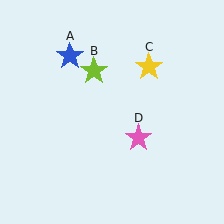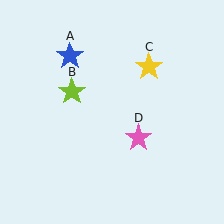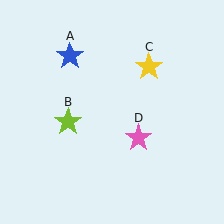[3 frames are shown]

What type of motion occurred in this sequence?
The lime star (object B) rotated counterclockwise around the center of the scene.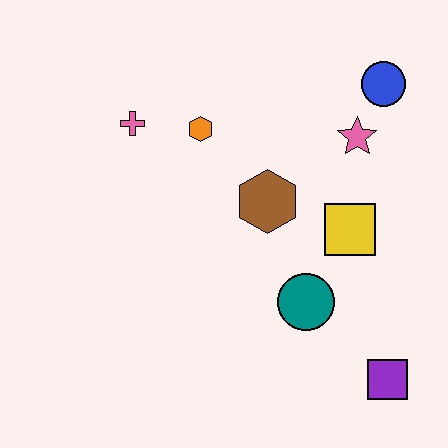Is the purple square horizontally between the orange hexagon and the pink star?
No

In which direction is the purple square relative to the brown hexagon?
The purple square is below the brown hexagon.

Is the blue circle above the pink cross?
Yes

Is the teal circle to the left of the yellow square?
Yes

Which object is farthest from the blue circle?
The purple square is farthest from the blue circle.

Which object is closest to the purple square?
The teal circle is closest to the purple square.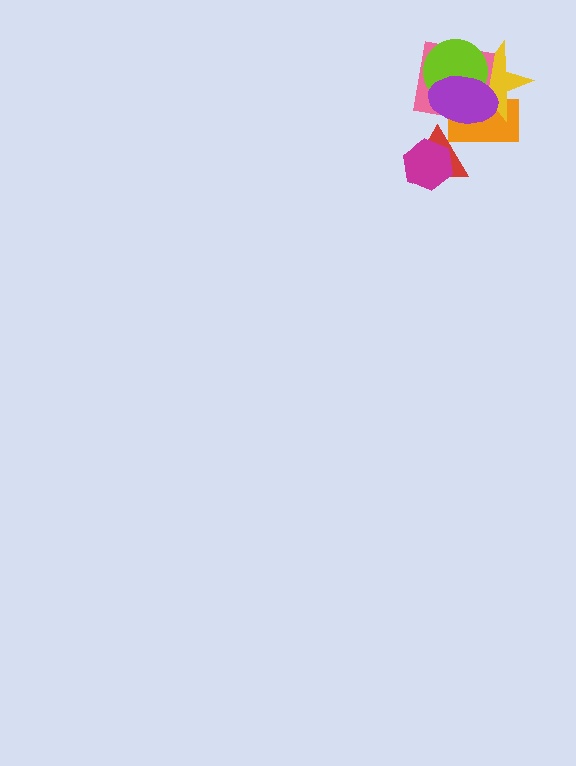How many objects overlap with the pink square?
4 objects overlap with the pink square.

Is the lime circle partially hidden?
Yes, it is partially covered by another shape.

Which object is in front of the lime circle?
The purple ellipse is in front of the lime circle.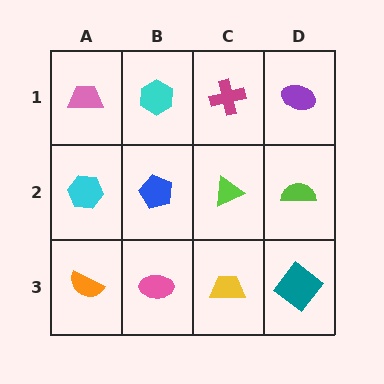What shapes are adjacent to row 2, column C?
A magenta cross (row 1, column C), a yellow trapezoid (row 3, column C), a blue pentagon (row 2, column B), a lime semicircle (row 2, column D).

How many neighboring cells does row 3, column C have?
3.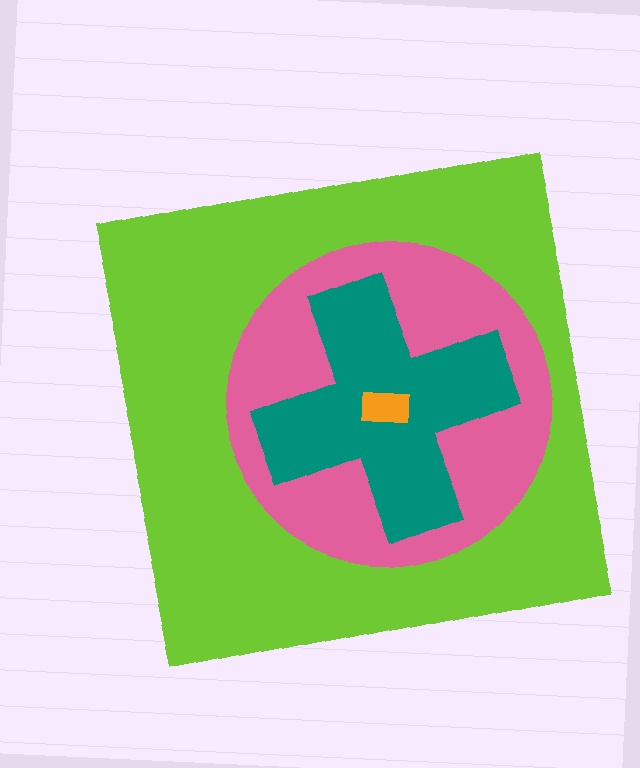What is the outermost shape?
The lime square.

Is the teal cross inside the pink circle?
Yes.